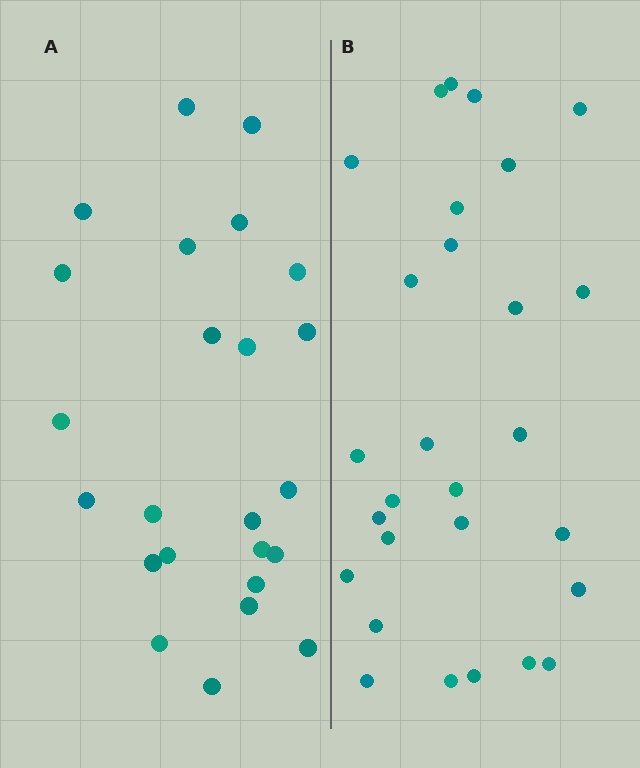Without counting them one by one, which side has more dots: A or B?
Region B (the right region) has more dots.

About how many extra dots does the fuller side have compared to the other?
Region B has about 4 more dots than region A.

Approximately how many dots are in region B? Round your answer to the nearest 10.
About 30 dots. (The exact count is 28, which rounds to 30.)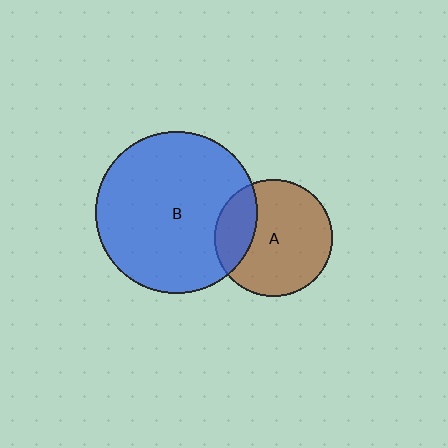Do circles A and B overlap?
Yes.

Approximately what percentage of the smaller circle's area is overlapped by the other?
Approximately 25%.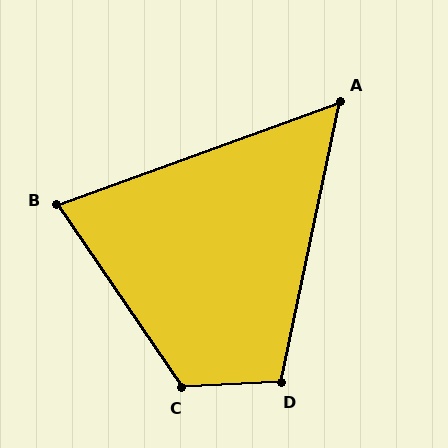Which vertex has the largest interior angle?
C, at approximately 122 degrees.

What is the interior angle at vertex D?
Approximately 104 degrees (obtuse).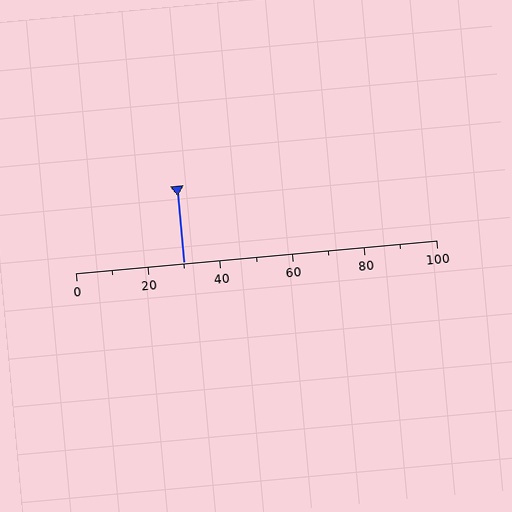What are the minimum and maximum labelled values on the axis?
The axis runs from 0 to 100.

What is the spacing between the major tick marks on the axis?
The major ticks are spaced 20 apart.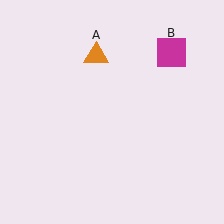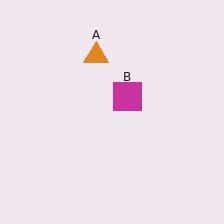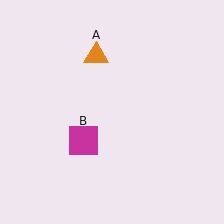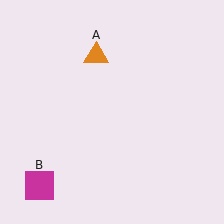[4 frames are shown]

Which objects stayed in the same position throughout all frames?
Orange triangle (object A) remained stationary.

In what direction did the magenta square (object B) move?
The magenta square (object B) moved down and to the left.